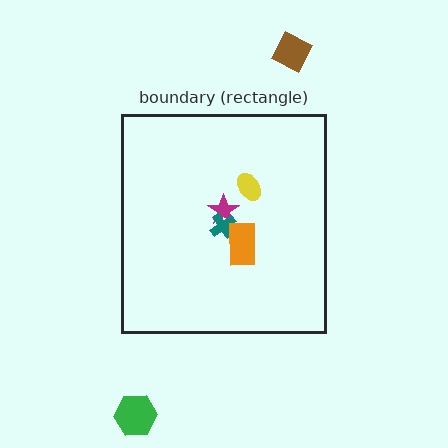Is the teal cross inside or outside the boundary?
Inside.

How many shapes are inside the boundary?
4 inside, 2 outside.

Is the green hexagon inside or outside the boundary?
Outside.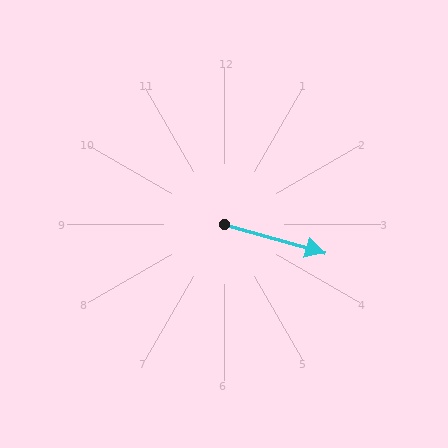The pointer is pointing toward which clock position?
Roughly 4 o'clock.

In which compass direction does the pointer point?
East.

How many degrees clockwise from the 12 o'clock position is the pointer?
Approximately 106 degrees.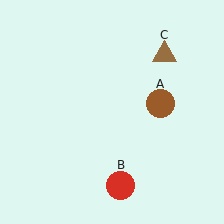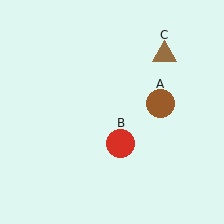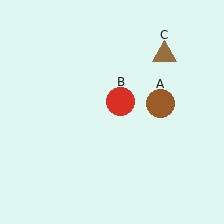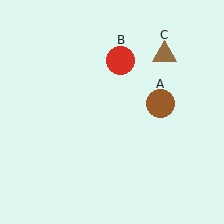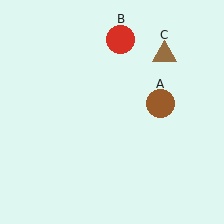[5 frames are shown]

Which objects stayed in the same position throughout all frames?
Brown circle (object A) and brown triangle (object C) remained stationary.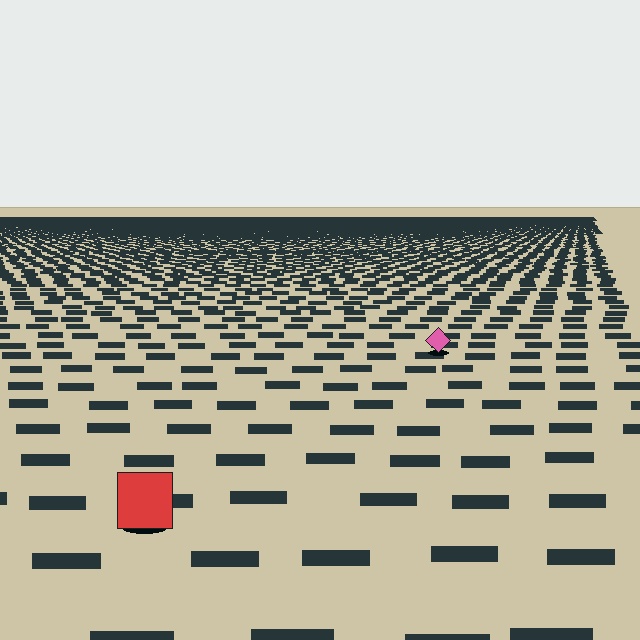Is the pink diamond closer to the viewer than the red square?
No. The red square is closer — you can tell from the texture gradient: the ground texture is coarser near it.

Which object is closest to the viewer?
The red square is closest. The texture marks near it are larger and more spread out.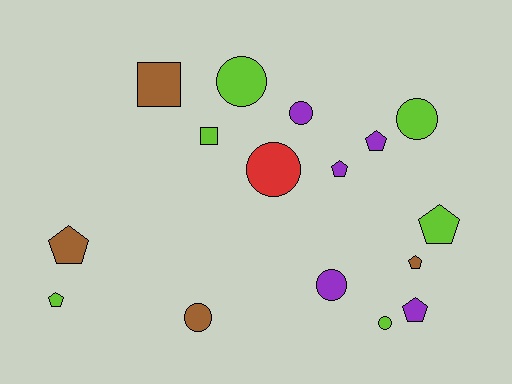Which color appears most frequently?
Lime, with 6 objects.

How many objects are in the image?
There are 16 objects.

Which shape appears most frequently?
Pentagon, with 7 objects.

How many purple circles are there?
There are 2 purple circles.